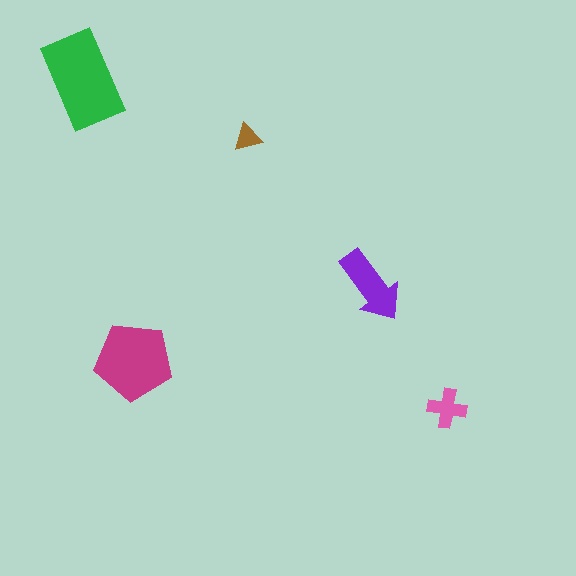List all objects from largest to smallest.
The green rectangle, the magenta pentagon, the purple arrow, the pink cross, the brown triangle.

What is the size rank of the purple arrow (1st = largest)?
3rd.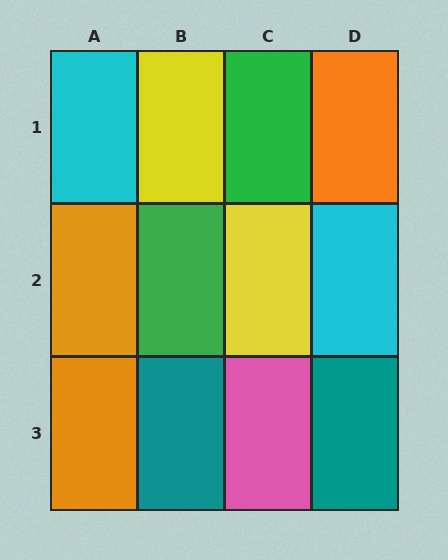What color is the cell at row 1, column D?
Orange.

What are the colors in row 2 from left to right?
Orange, green, yellow, cyan.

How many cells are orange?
3 cells are orange.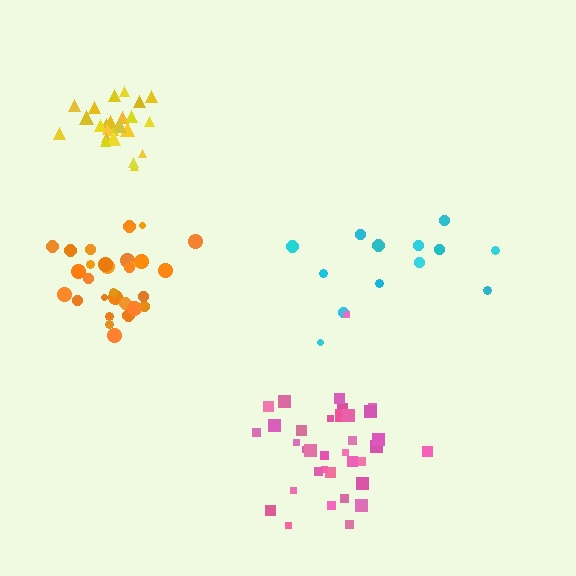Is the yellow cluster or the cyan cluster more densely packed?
Yellow.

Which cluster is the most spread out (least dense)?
Cyan.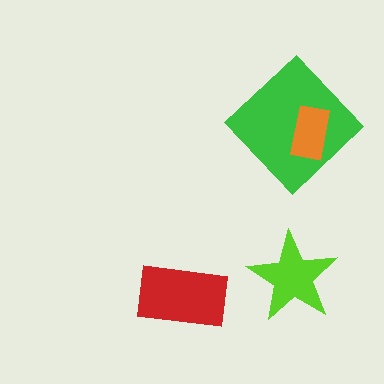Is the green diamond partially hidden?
Yes, it is partially covered by another shape.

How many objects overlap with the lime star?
0 objects overlap with the lime star.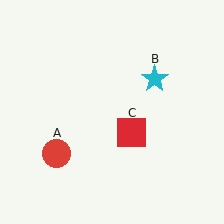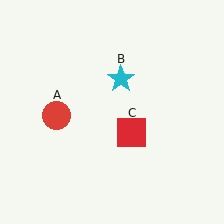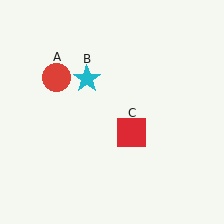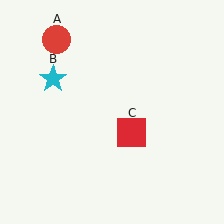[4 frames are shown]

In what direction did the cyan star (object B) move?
The cyan star (object B) moved left.